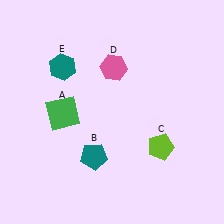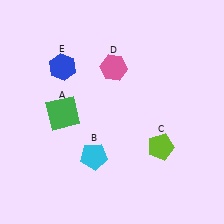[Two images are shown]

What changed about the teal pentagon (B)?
In Image 1, B is teal. In Image 2, it changed to cyan.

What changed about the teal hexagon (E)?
In Image 1, E is teal. In Image 2, it changed to blue.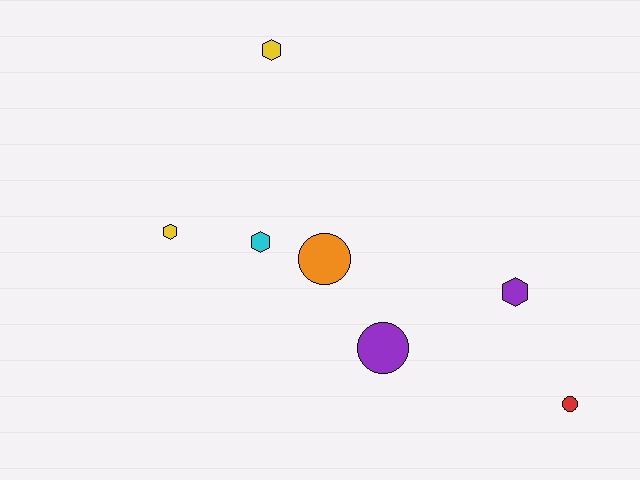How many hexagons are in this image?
There are 4 hexagons.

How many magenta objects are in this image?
There are no magenta objects.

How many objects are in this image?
There are 7 objects.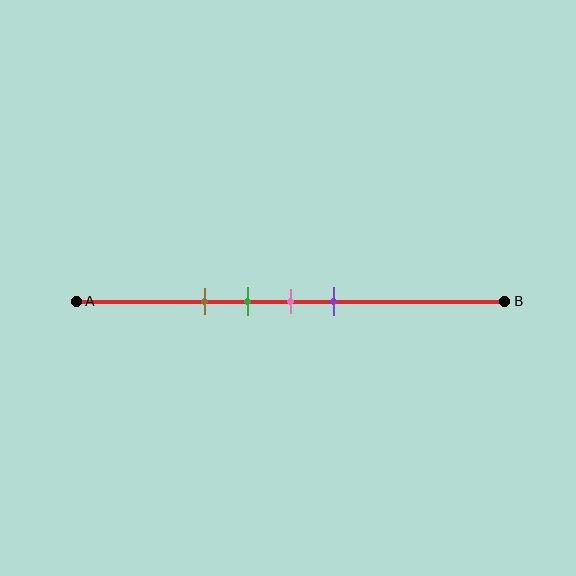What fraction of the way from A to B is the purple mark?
The purple mark is approximately 60% (0.6) of the way from A to B.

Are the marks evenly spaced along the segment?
Yes, the marks are approximately evenly spaced.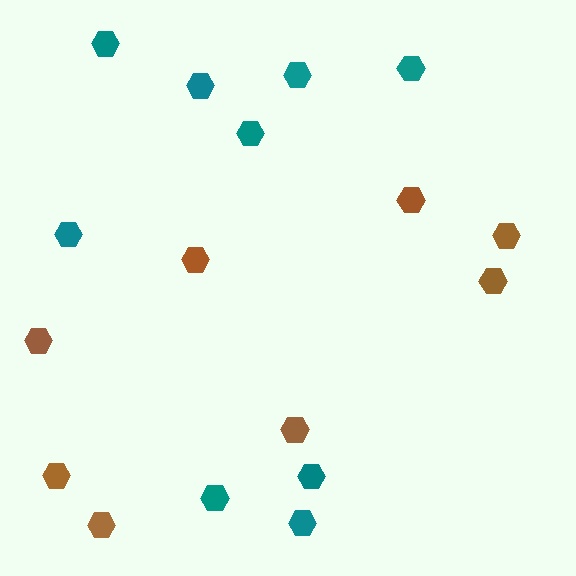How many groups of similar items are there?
There are 2 groups: one group of brown hexagons (8) and one group of teal hexagons (9).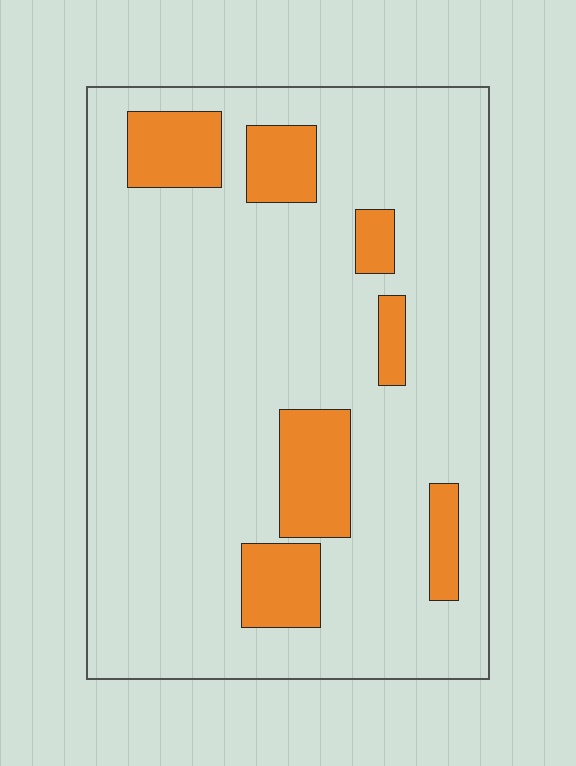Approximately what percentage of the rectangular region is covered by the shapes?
Approximately 15%.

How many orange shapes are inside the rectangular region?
7.